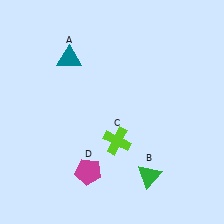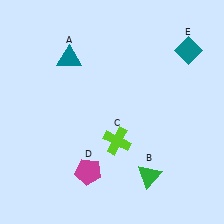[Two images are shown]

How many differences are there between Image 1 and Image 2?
There is 1 difference between the two images.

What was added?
A teal diamond (E) was added in Image 2.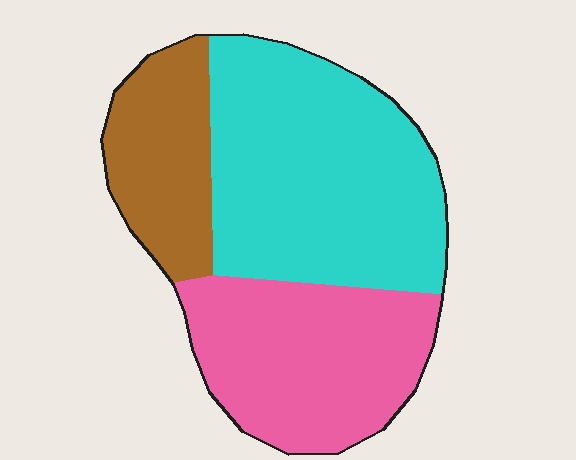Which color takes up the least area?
Brown, at roughly 20%.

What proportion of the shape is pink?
Pink takes up about one third (1/3) of the shape.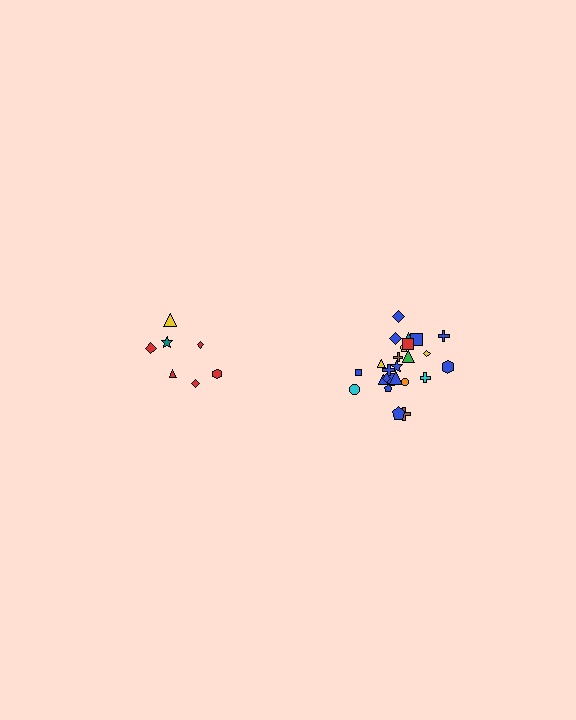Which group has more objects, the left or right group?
The right group.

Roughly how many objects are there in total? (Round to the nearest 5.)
Roughly 30 objects in total.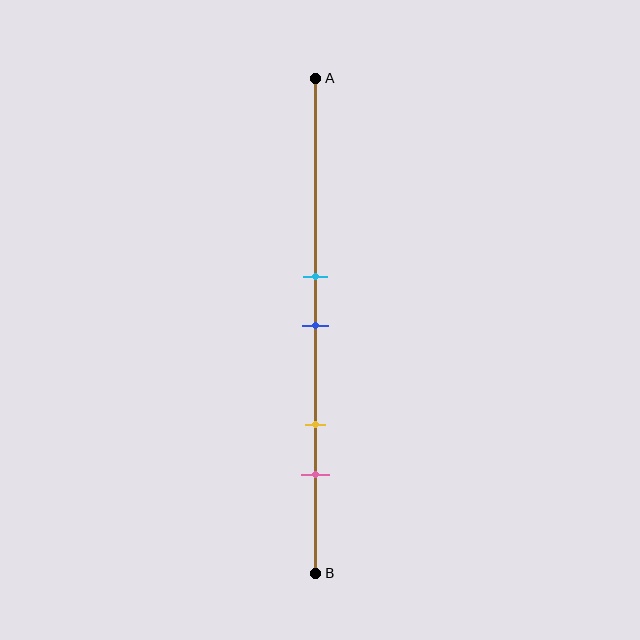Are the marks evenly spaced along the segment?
No, the marks are not evenly spaced.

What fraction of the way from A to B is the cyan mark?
The cyan mark is approximately 40% (0.4) of the way from A to B.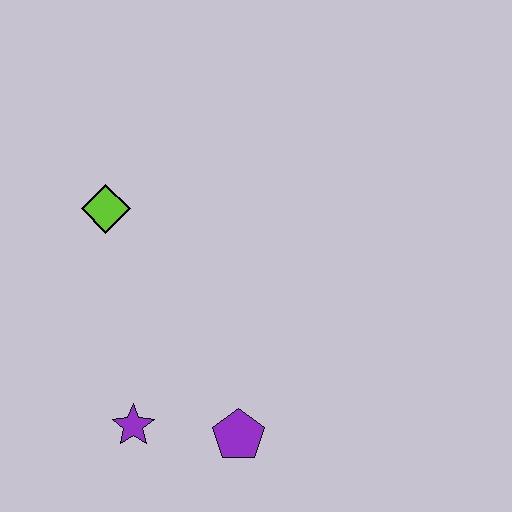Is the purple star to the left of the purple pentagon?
Yes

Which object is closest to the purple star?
The purple pentagon is closest to the purple star.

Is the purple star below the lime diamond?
Yes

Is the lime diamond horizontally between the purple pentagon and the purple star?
No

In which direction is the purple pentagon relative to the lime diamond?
The purple pentagon is below the lime diamond.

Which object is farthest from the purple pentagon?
The lime diamond is farthest from the purple pentagon.